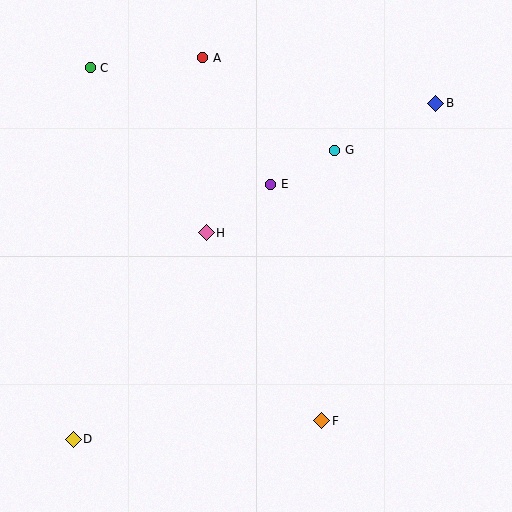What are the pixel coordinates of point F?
Point F is at (322, 421).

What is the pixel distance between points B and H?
The distance between B and H is 264 pixels.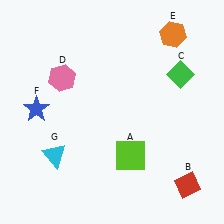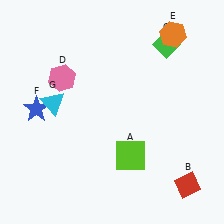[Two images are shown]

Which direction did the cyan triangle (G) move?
The cyan triangle (G) moved up.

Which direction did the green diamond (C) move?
The green diamond (C) moved up.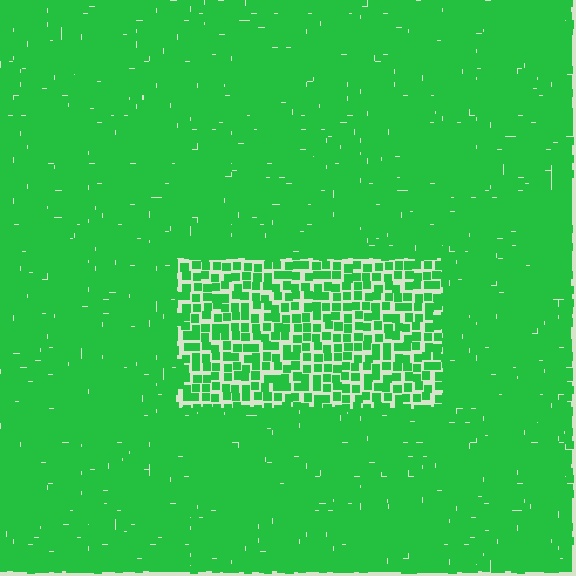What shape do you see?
I see a rectangle.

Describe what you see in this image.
The image contains small green elements arranged at two different densities. A rectangle-shaped region is visible where the elements are less densely packed than the surrounding area.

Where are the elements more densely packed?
The elements are more densely packed outside the rectangle boundary.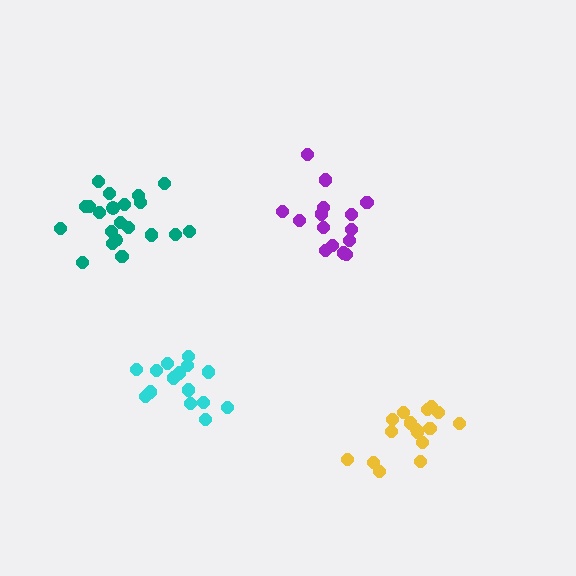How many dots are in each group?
Group 1: 15 dots, Group 2: 15 dots, Group 3: 21 dots, Group 4: 16 dots (67 total).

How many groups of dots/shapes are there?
There are 4 groups.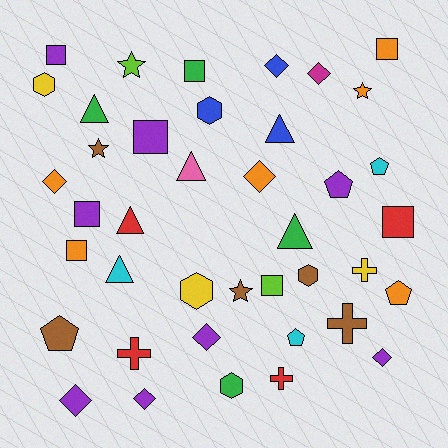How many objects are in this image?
There are 40 objects.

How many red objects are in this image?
There are 4 red objects.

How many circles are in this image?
There are no circles.